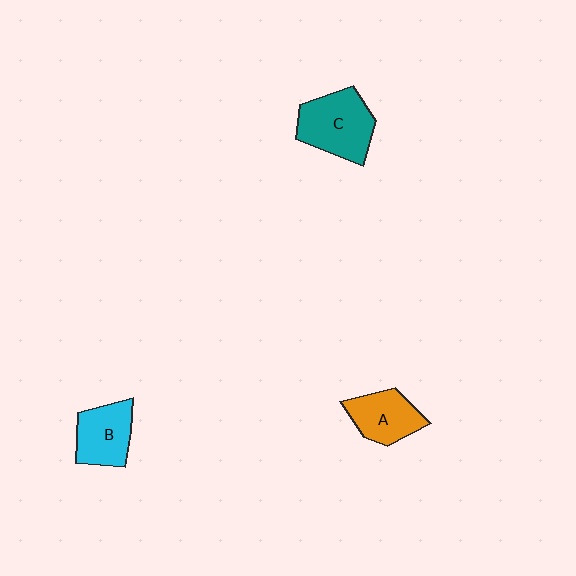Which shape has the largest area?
Shape C (teal).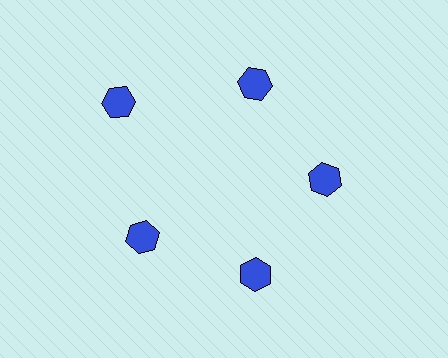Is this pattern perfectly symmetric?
No. The 5 blue hexagons are arranged in a ring, but one element near the 10 o'clock position is pushed outward from the center, breaking the 5-fold rotational symmetry.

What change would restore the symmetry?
The symmetry would be restored by moving it inward, back onto the ring so that all 5 hexagons sit at equal angles and equal distance from the center.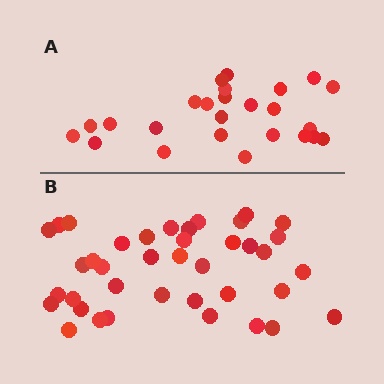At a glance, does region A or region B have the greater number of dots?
Region B (the bottom region) has more dots.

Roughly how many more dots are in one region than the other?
Region B has approximately 15 more dots than region A.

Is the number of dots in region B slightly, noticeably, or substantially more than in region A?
Region B has substantially more. The ratio is roughly 1.6 to 1.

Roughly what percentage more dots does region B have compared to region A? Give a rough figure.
About 55% more.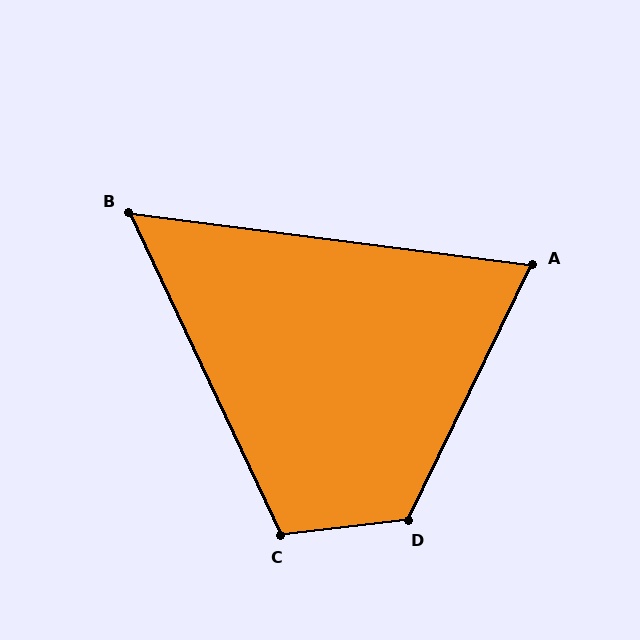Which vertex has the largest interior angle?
D, at approximately 123 degrees.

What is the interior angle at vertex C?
Approximately 109 degrees (obtuse).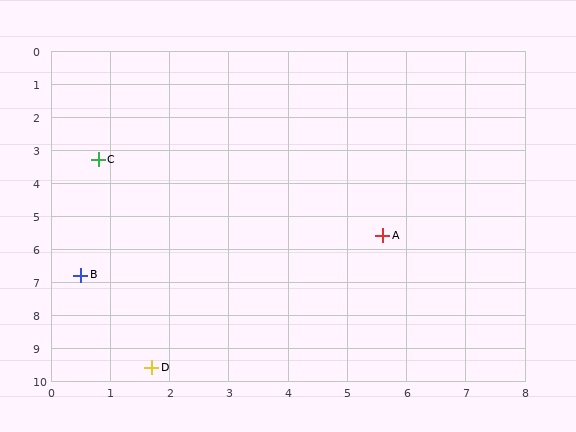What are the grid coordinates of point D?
Point D is at approximately (1.7, 9.6).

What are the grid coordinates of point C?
Point C is at approximately (0.8, 3.3).